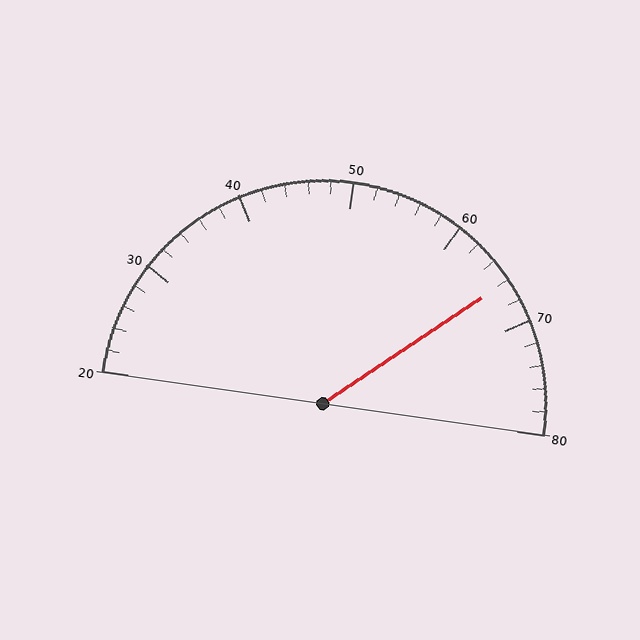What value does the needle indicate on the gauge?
The needle indicates approximately 66.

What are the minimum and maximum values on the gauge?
The gauge ranges from 20 to 80.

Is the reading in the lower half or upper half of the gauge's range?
The reading is in the upper half of the range (20 to 80).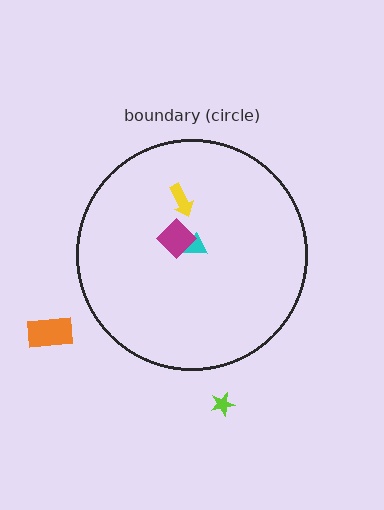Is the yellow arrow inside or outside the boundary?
Inside.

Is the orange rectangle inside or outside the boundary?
Outside.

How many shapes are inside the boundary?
3 inside, 2 outside.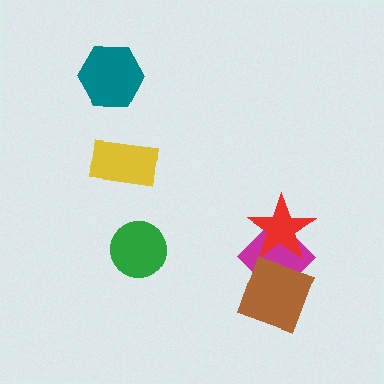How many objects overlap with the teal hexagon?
0 objects overlap with the teal hexagon.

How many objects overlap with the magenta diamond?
2 objects overlap with the magenta diamond.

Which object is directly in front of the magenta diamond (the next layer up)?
The red star is directly in front of the magenta diamond.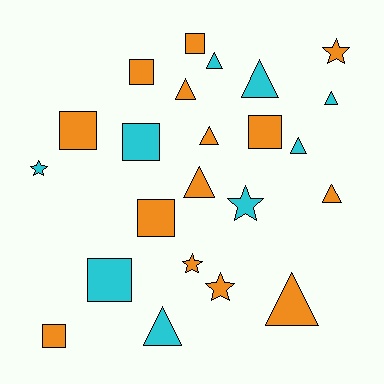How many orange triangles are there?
There are 5 orange triangles.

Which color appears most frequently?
Orange, with 14 objects.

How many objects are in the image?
There are 23 objects.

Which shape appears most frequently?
Triangle, with 10 objects.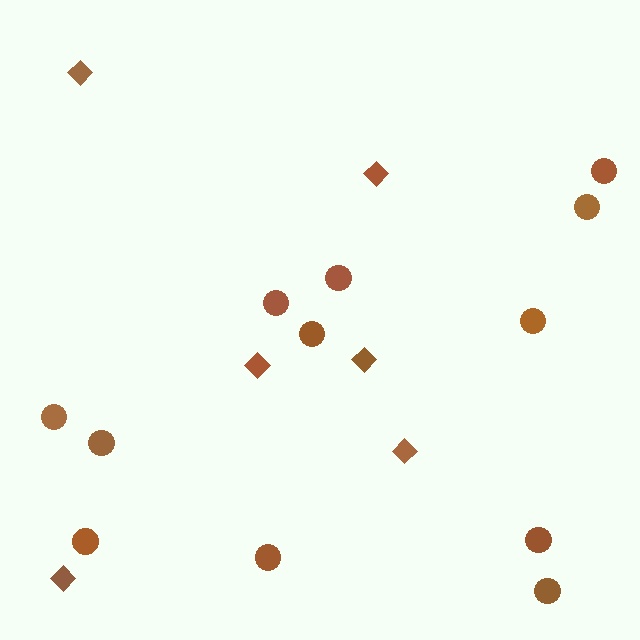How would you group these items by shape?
There are 2 groups: one group of diamonds (6) and one group of circles (12).